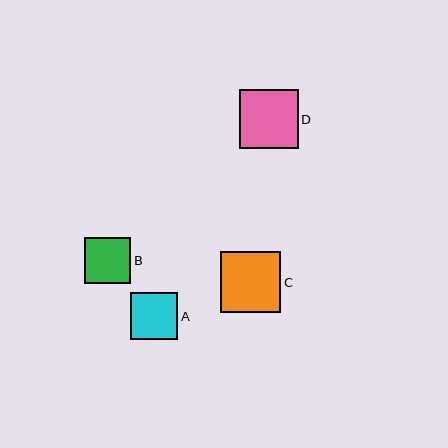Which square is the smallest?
Square B is the smallest with a size of approximately 46 pixels.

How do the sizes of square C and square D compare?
Square C and square D are approximately the same size.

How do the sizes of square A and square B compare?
Square A and square B are approximately the same size.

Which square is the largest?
Square C is the largest with a size of approximately 61 pixels.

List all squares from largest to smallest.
From largest to smallest: C, D, A, B.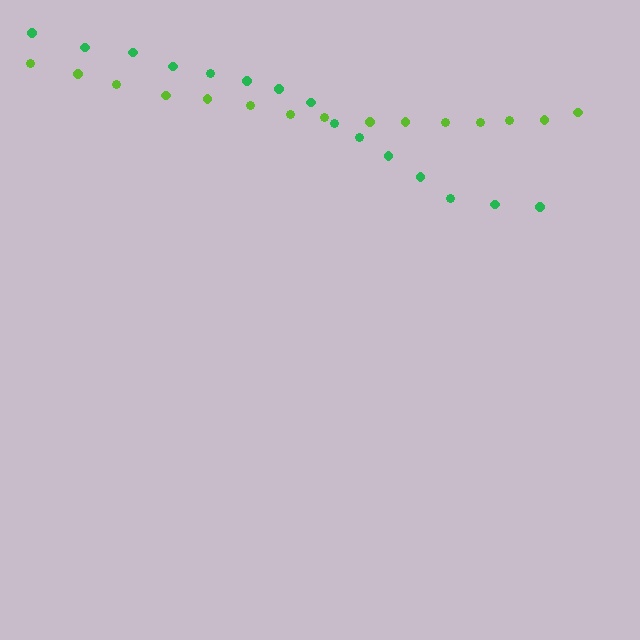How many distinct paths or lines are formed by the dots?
There are 2 distinct paths.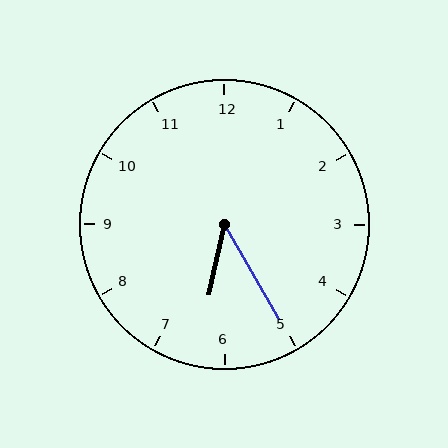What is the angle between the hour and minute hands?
Approximately 42 degrees.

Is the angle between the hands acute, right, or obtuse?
It is acute.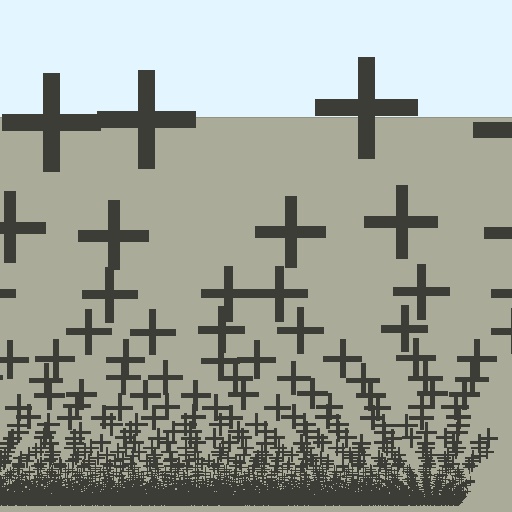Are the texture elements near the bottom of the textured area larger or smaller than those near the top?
Smaller. The gradient is inverted — elements near the bottom are smaller and denser.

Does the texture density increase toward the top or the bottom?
Density increases toward the bottom.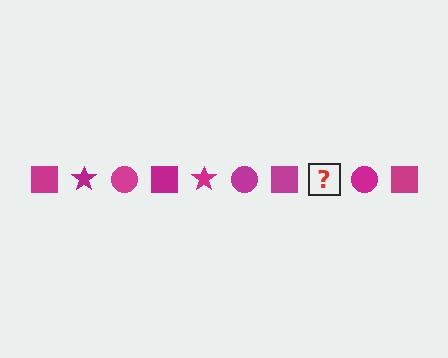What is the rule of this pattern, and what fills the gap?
The rule is that the pattern cycles through square, star, circle shapes in magenta. The gap should be filled with a magenta star.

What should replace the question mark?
The question mark should be replaced with a magenta star.